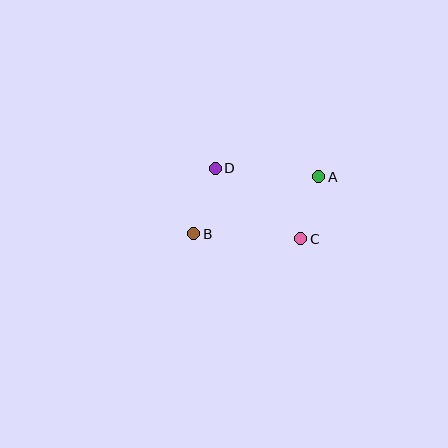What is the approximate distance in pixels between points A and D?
The distance between A and D is approximately 104 pixels.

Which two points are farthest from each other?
Points A and B are farthest from each other.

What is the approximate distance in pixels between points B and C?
The distance between B and C is approximately 107 pixels.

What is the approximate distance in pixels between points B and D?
The distance between B and D is approximately 69 pixels.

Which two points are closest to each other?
Points A and C are closest to each other.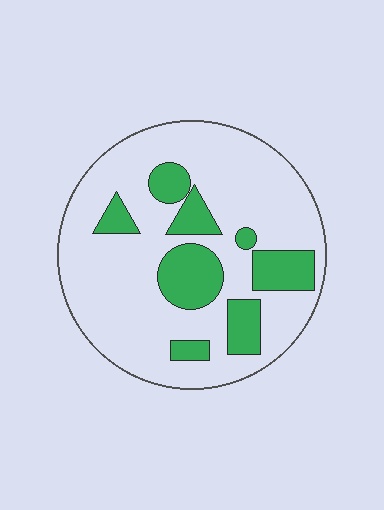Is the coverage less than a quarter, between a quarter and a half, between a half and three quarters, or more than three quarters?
Less than a quarter.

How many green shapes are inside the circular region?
8.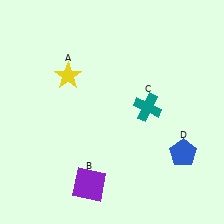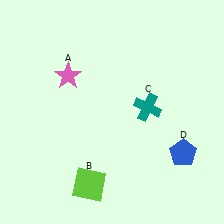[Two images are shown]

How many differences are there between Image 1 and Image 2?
There are 2 differences between the two images.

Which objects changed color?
A changed from yellow to pink. B changed from purple to lime.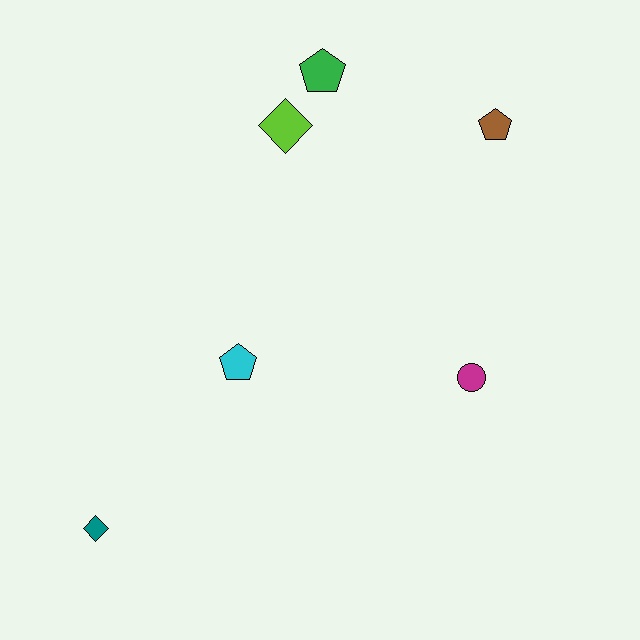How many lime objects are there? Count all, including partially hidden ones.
There is 1 lime object.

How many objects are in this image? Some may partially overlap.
There are 6 objects.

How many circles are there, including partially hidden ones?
There is 1 circle.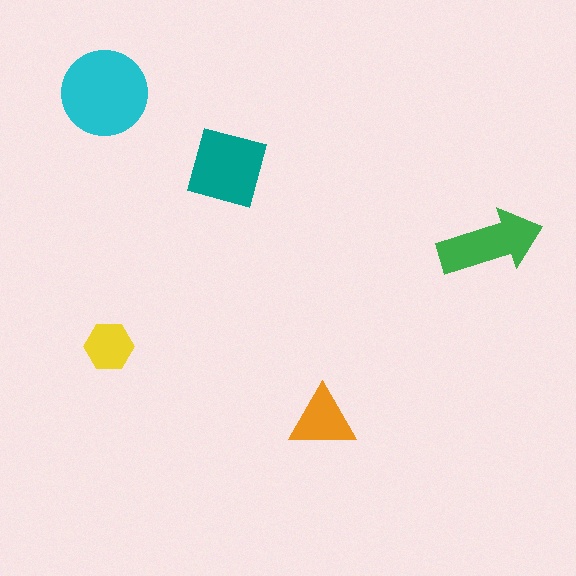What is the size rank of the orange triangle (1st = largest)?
4th.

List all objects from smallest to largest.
The yellow hexagon, the orange triangle, the green arrow, the teal square, the cyan circle.